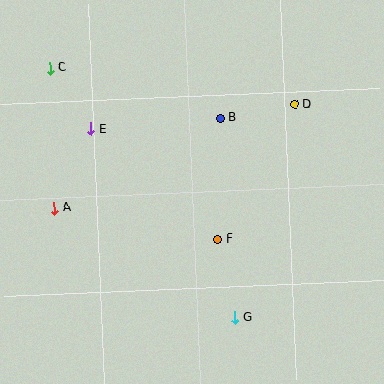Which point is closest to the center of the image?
Point F at (218, 239) is closest to the center.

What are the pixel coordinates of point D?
Point D is at (295, 104).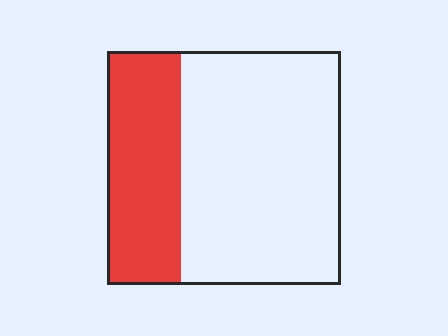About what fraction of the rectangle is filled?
About one third (1/3).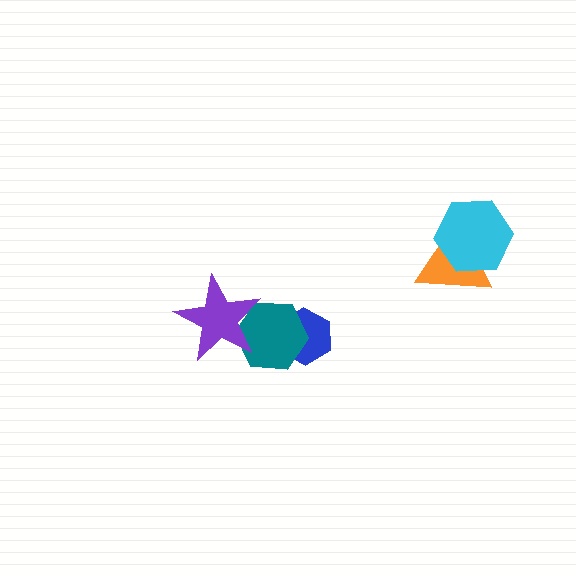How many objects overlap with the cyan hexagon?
1 object overlaps with the cyan hexagon.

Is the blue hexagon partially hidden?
Yes, it is partially covered by another shape.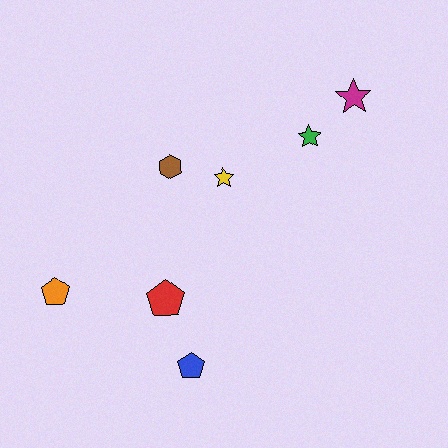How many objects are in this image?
There are 7 objects.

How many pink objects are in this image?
There are no pink objects.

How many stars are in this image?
There are 3 stars.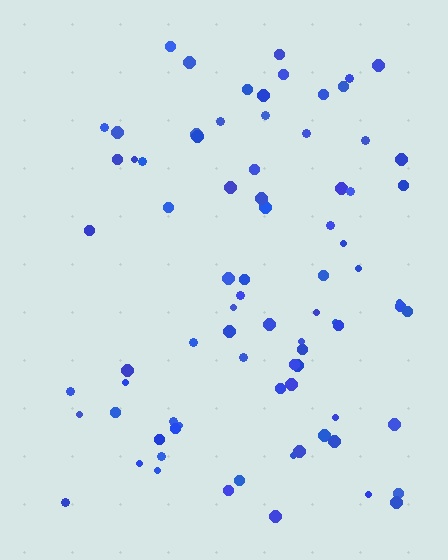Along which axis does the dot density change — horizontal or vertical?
Horizontal.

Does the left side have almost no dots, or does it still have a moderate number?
Still a moderate number, just noticeably fewer than the right.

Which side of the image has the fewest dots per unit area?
The left.